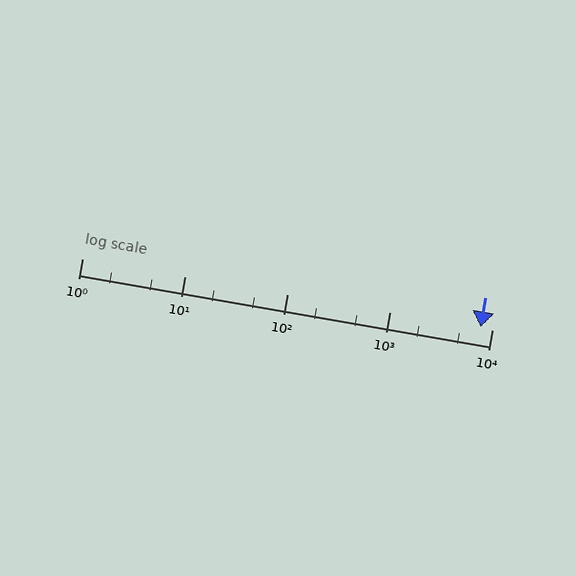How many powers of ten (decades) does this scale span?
The scale spans 4 decades, from 1 to 10000.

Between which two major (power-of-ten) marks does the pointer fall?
The pointer is between 1000 and 10000.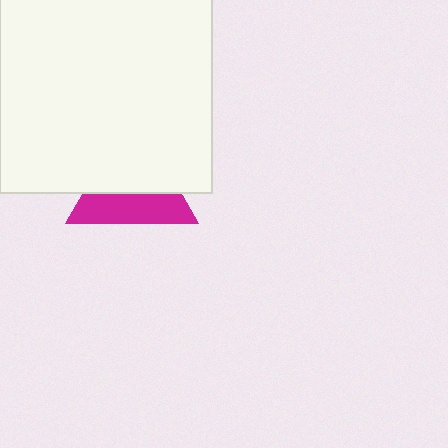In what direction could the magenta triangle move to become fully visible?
The magenta triangle could move down. That would shift it out from behind the white rectangle entirely.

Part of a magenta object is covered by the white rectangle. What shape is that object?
It is a triangle.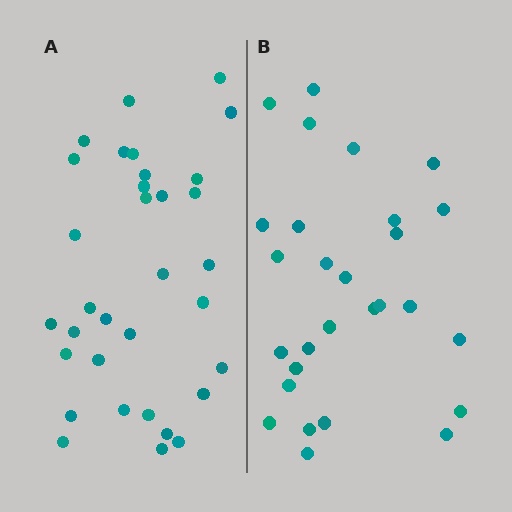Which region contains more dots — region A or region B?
Region A (the left region) has more dots.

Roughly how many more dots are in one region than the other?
Region A has about 5 more dots than region B.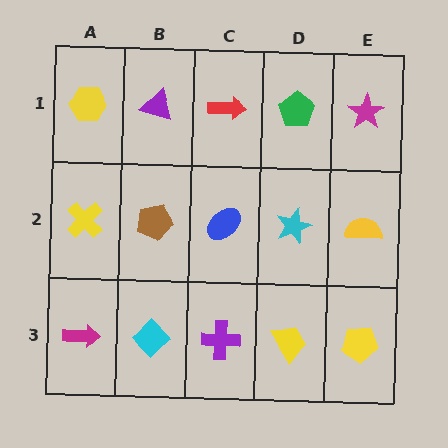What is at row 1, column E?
A magenta star.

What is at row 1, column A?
A yellow hexagon.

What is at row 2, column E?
A yellow semicircle.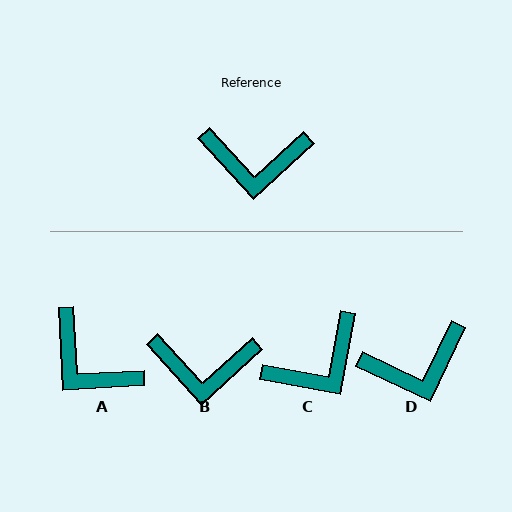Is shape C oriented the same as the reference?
No, it is off by about 37 degrees.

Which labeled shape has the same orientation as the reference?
B.